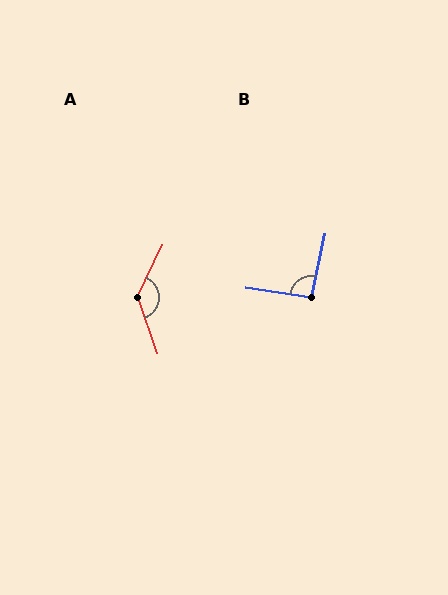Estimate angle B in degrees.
Approximately 94 degrees.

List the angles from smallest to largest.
B (94°), A (135°).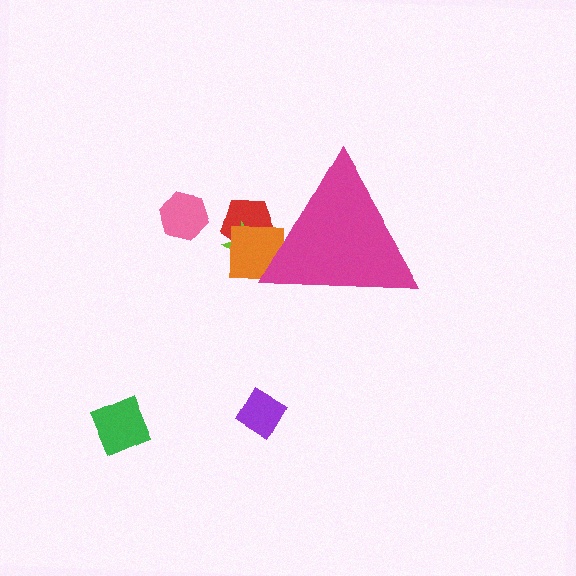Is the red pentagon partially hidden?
Yes, the red pentagon is partially hidden behind the magenta triangle.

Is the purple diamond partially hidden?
No, the purple diamond is fully visible.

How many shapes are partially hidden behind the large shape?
3 shapes are partially hidden.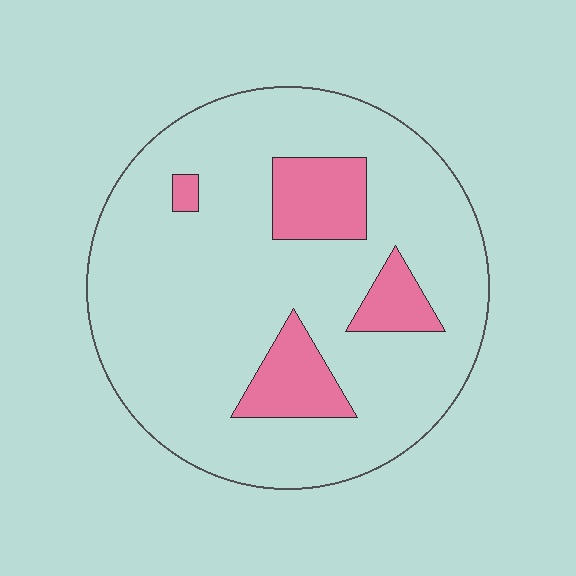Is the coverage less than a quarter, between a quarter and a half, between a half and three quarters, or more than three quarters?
Less than a quarter.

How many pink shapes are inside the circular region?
4.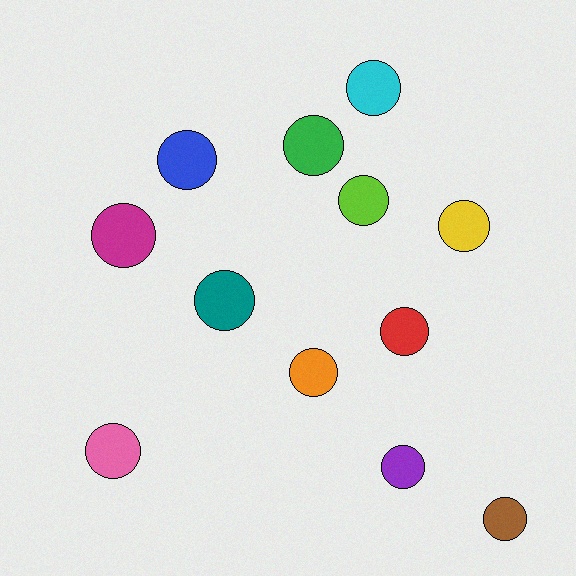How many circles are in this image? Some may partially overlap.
There are 12 circles.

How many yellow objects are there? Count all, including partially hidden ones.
There is 1 yellow object.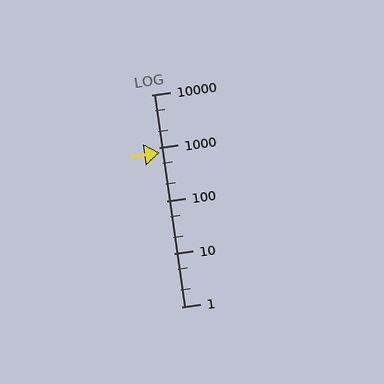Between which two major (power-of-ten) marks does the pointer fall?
The pointer is between 100 and 1000.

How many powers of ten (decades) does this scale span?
The scale spans 4 decades, from 1 to 10000.